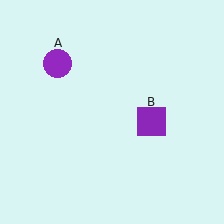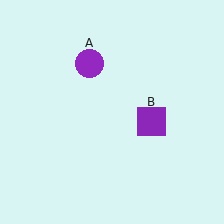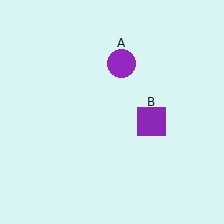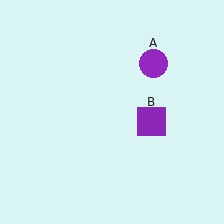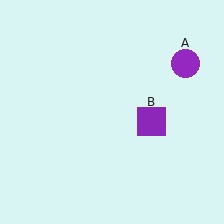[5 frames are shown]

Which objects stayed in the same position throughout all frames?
Purple square (object B) remained stationary.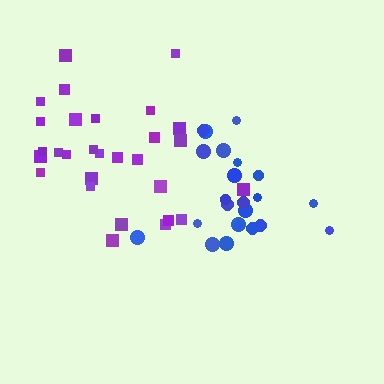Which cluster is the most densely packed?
Blue.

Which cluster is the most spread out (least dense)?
Purple.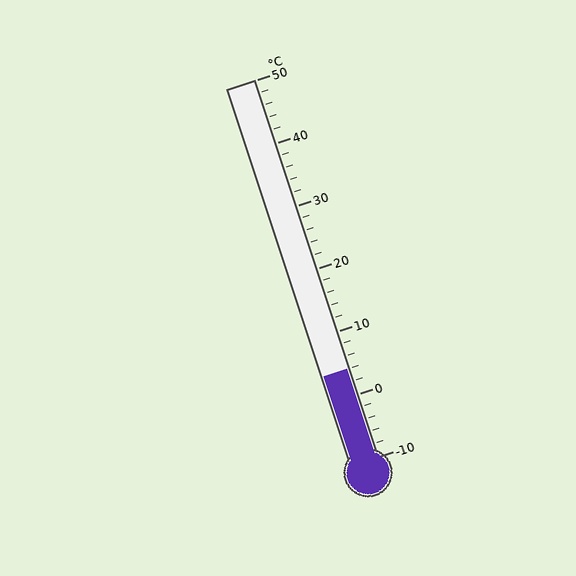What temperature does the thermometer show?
The thermometer shows approximately 4°C.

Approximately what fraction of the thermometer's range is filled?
The thermometer is filled to approximately 25% of its range.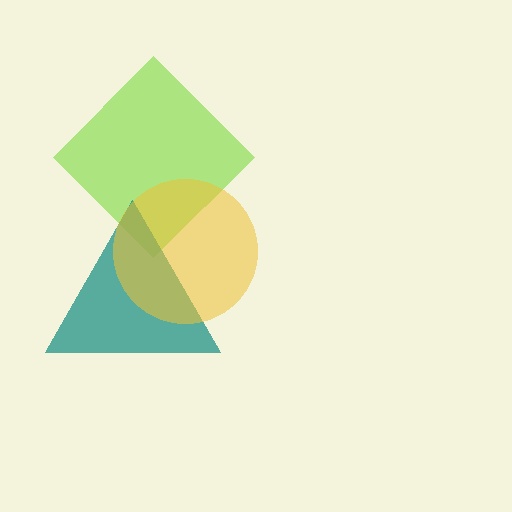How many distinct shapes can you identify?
There are 3 distinct shapes: a lime diamond, a teal triangle, a yellow circle.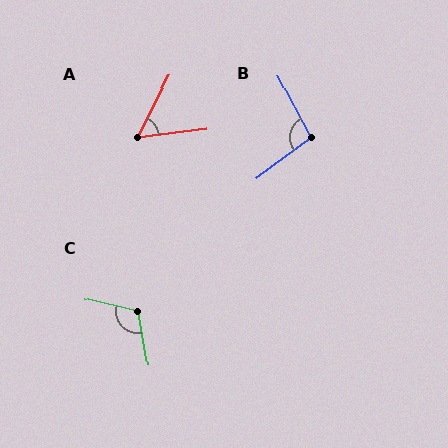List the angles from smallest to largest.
A (56°), B (99°), C (114°).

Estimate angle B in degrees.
Approximately 99 degrees.